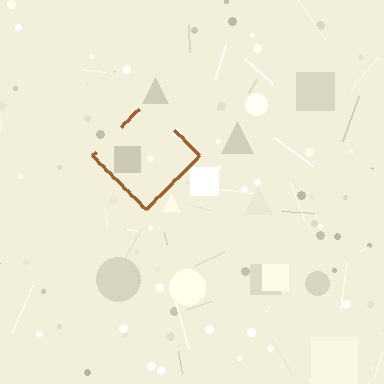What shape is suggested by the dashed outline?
The dashed outline suggests a diamond.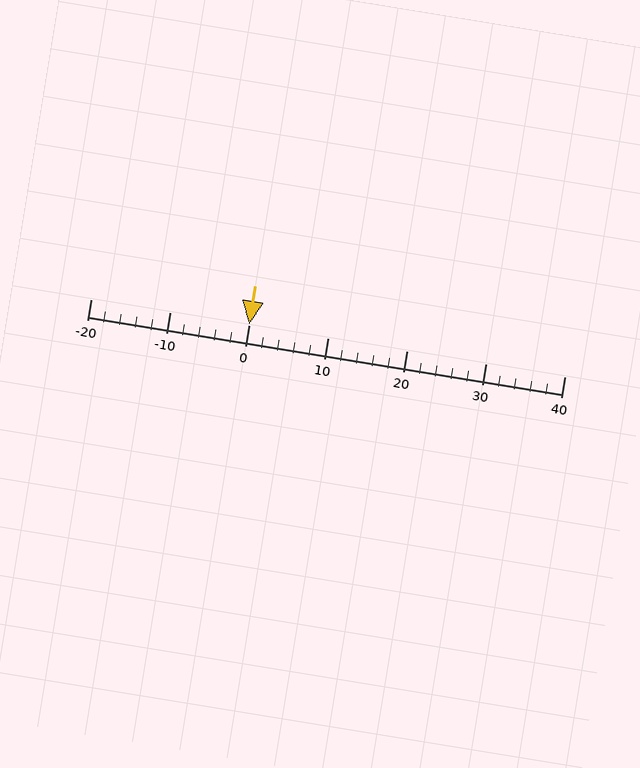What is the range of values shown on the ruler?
The ruler shows values from -20 to 40.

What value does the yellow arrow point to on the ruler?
The yellow arrow points to approximately 0.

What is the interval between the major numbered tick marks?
The major tick marks are spaced 10 units apart.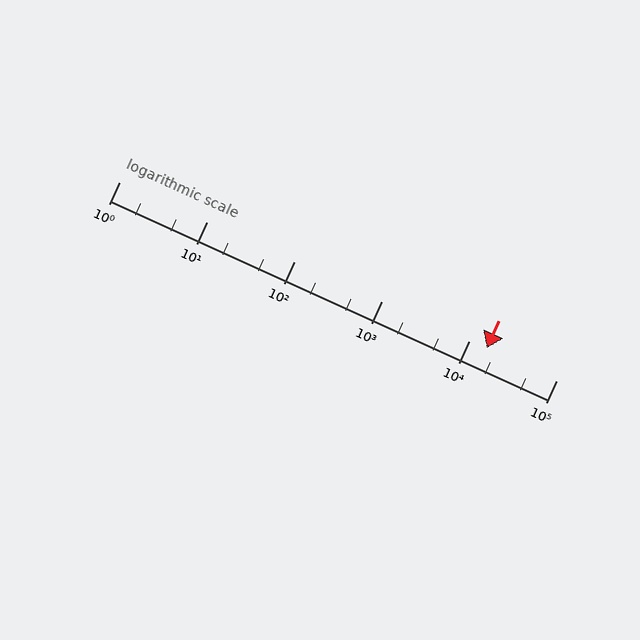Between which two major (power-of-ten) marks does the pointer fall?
The pointer is between 10000 and 100000.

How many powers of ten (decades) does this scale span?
The scale spans 5 decades, from 1 to 100000.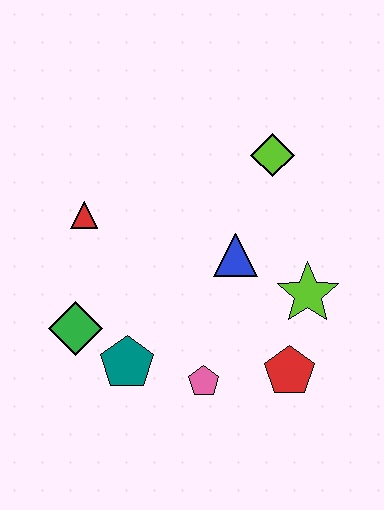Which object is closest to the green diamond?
The teal pentagon is closest to the green diamond.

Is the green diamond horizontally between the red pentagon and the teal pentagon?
No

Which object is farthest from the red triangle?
The red pentagon is farthest from the red triangle.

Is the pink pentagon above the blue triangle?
No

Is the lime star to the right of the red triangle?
Yes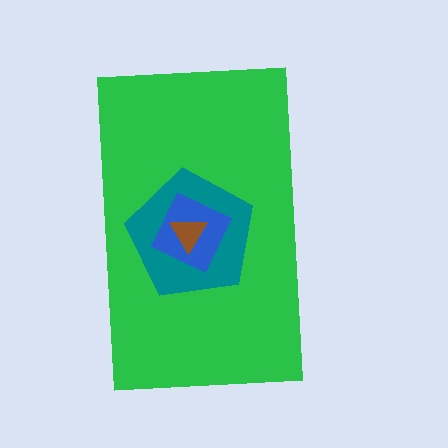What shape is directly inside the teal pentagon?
The blue square.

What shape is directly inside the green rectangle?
The teal pentagon.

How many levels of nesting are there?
4.